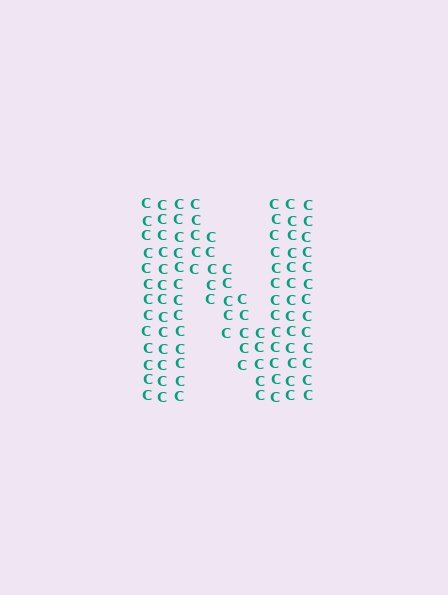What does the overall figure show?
The overall figure shows the letter N.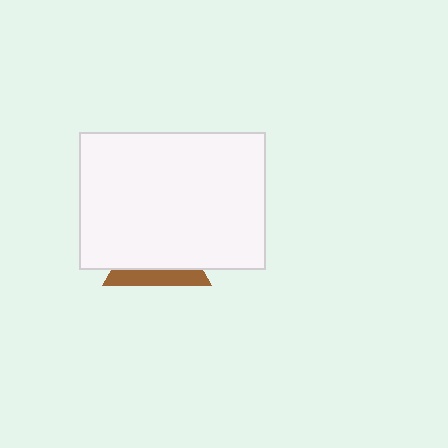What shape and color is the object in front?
The object in front is a white rectangle.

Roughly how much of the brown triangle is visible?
A small part of it is visible (roughly 31%).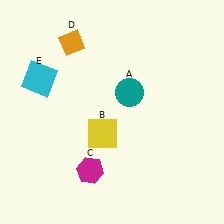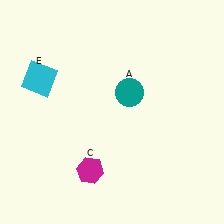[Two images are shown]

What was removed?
The yellow square (B), the orange diamond (D) were removed in Image 2.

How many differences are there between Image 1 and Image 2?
There are 2 differences between the two images.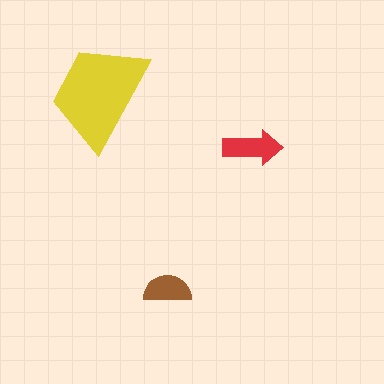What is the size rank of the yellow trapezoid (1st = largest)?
1st.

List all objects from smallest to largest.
The brown semicircle, the red arrow, the yellow trapezoid.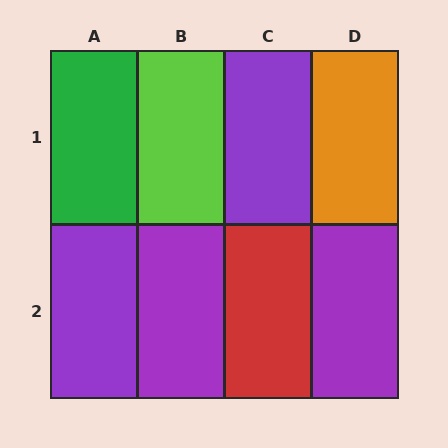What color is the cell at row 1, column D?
Orange.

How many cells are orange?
1 cell is orange.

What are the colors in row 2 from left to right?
Purple, purple, red, purple.